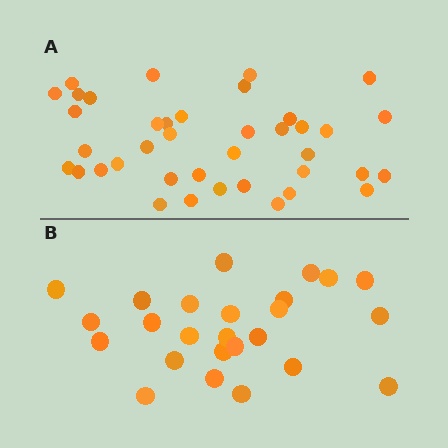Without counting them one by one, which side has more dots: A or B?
Region A (the top region) has more dots.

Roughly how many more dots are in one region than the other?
Region A has approximately 15 more dots than region B.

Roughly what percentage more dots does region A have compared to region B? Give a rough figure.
About 55% more.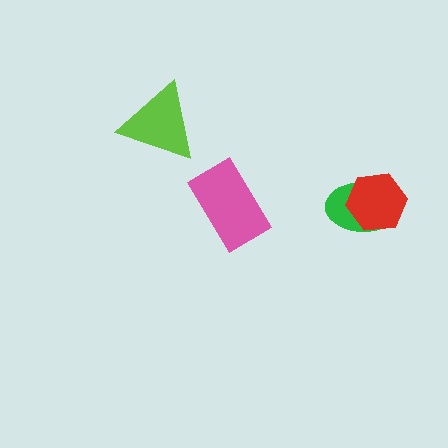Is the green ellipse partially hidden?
Yes, it is partially covered by another shape.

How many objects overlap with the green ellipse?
1 object overlaps with the green ellipse.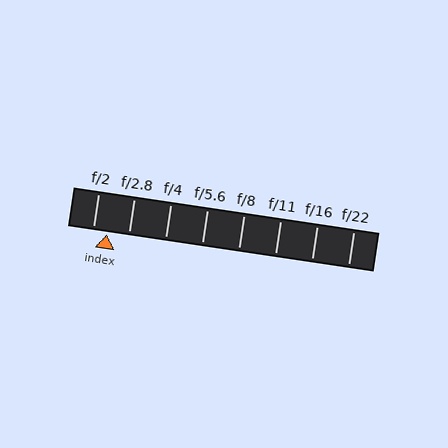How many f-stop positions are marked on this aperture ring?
There are 8 f-stop positions marked.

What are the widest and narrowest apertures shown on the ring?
The widest aperture shown is f/2 and the narrowest is f/22.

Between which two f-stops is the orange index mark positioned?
The index mark is between f/2 and f/2.8.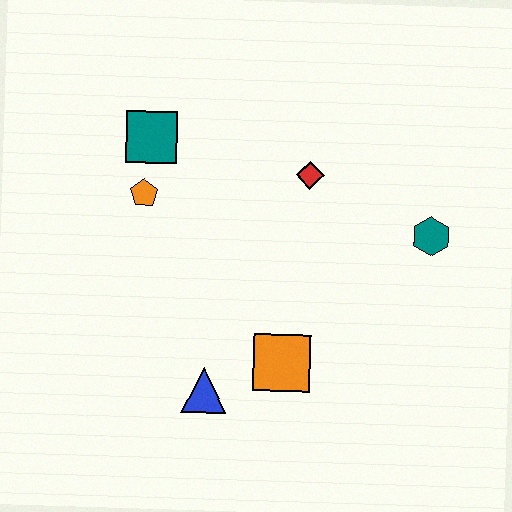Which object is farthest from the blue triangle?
The teal hexagon is farthest from the blue triangle.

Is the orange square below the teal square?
Yes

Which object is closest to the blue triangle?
The orange square is closest to the blue triangle.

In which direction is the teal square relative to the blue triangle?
The teal square is above the blue triangle.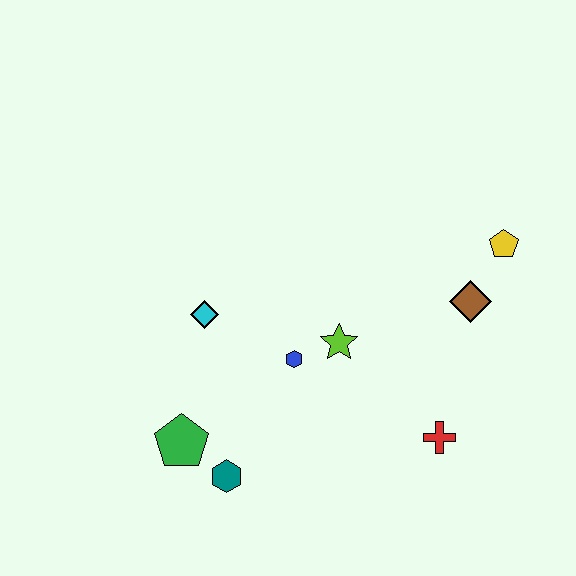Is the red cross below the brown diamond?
Yes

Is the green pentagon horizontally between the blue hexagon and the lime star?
No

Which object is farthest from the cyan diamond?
The yellow pentagon is farthest from the cyan diamond.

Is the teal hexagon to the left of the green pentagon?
No